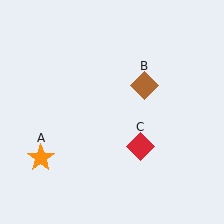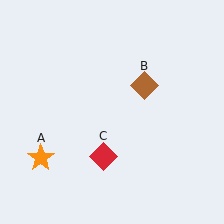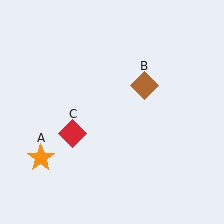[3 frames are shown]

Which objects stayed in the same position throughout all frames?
Orange star (object A) and brown diamond (object B) remained stationary.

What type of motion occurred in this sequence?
The red diamond (object C) rotated clockwise around the center of the scene.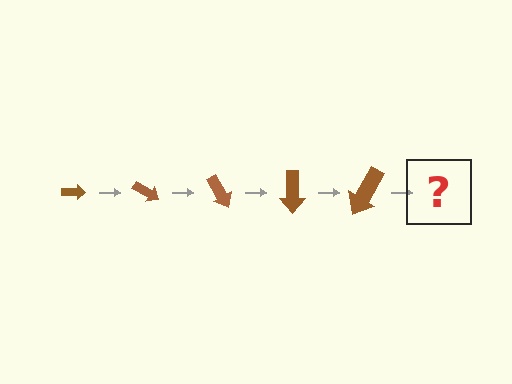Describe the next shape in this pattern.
It should be an arrow, larger than the previous one and rotated 150 degrees from the start.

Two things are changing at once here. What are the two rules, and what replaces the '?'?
The two rules are that the arrow grows larger each step and it rotates 30 degrees each step. The '?' should be an arrow, larger than the previous one and rotated 150 degrees from the start.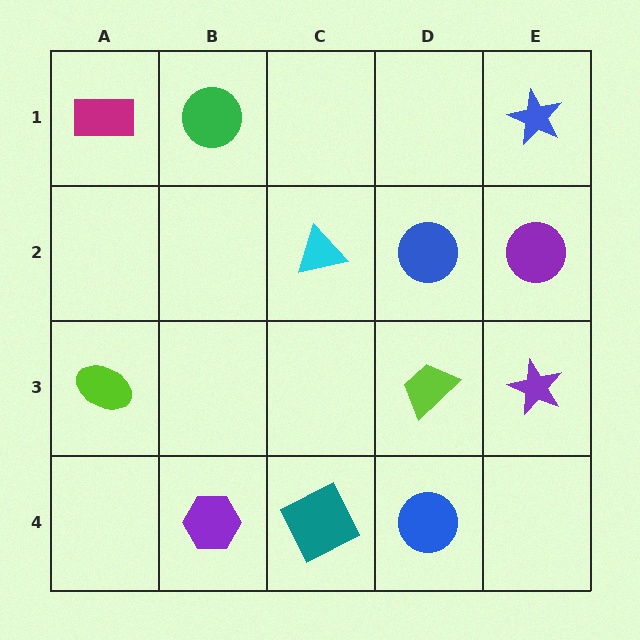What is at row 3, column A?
A lime ellipse.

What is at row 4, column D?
A blue circle.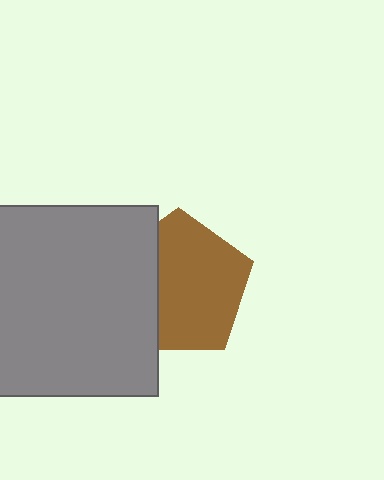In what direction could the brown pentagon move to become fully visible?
The brown pentagon could move right. That would shift it out from behind the gray square entirely.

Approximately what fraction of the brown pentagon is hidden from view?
Roughly 33% of the brown pentagon is hidden behind the gray square.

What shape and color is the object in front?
The object in front is a gray square.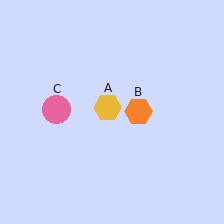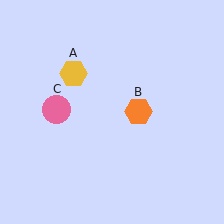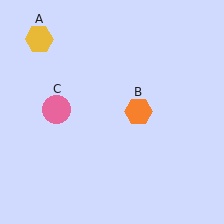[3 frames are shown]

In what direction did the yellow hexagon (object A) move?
The yellow hexagon (object A) moved up and to the left.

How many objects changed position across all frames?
1 object changed position: yellow hexagon (object A).